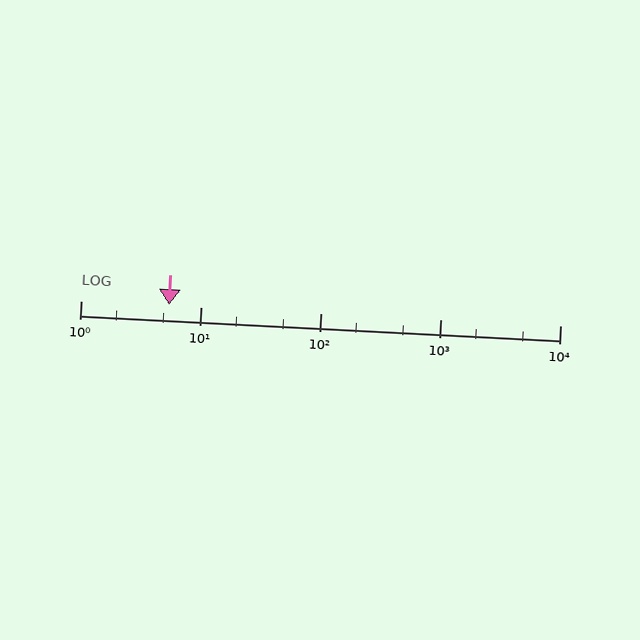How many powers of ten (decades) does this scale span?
The scale spans 4 decades, from 1 to 10000.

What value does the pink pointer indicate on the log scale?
The pointer indicates approximately 5.5.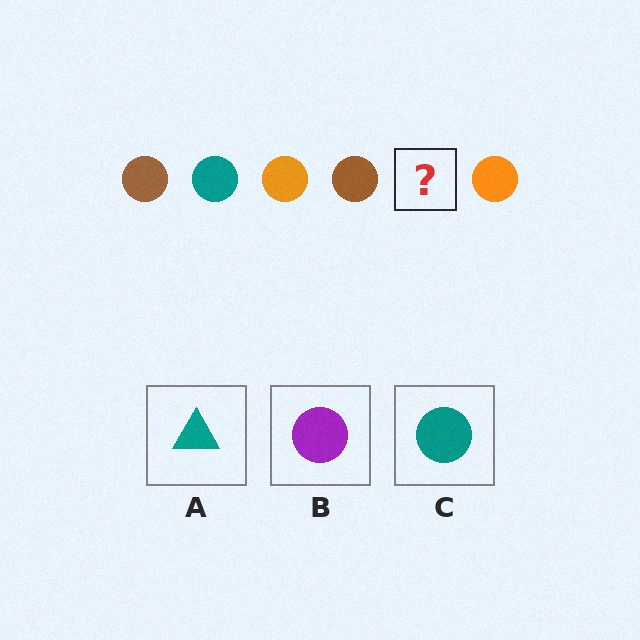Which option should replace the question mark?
Option C.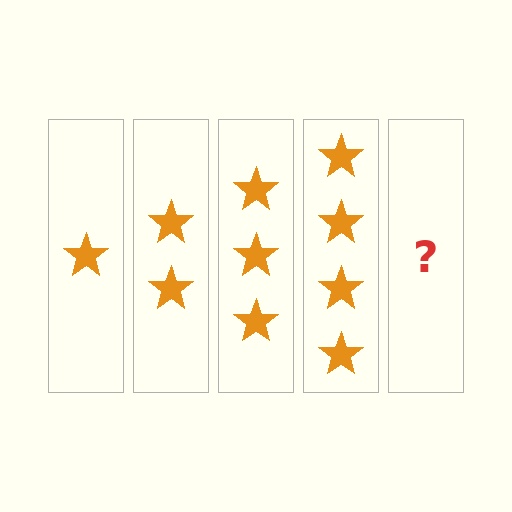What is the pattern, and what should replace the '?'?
The pattern is that each step adds one more star. The '?' should be 5 stars.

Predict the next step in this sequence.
The next step is 5 stars.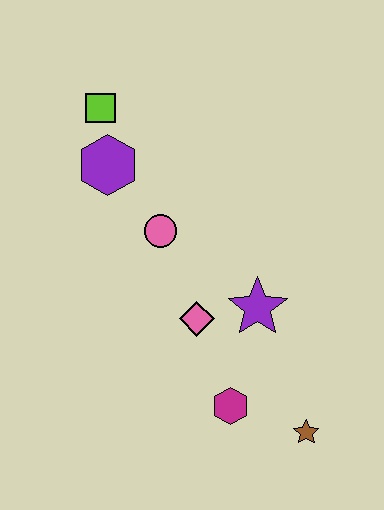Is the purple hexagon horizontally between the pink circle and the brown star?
No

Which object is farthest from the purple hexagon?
The brown star is farthest from the purple hexagon.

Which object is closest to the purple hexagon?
The lime square is closest to the purple hexagon.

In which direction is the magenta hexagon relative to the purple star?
The magenta hexagon is below the purple star.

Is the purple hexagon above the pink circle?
Yes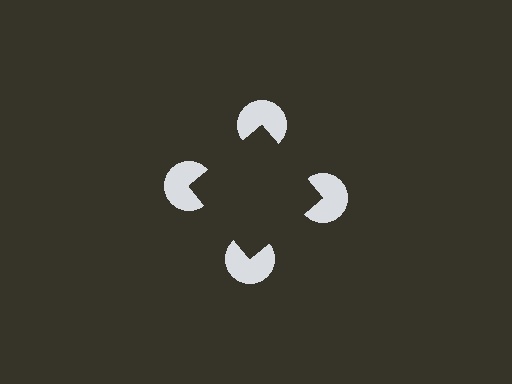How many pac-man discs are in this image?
There are 4 — one at each vertex of the illusory square.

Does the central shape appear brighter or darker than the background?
It typically appears slightly darker than the background, even though no actual brightness change is drawn.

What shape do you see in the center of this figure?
An illusory square — its edges are inferred from the aligned wedge cuts in the pac-man discs, not physically drawn.